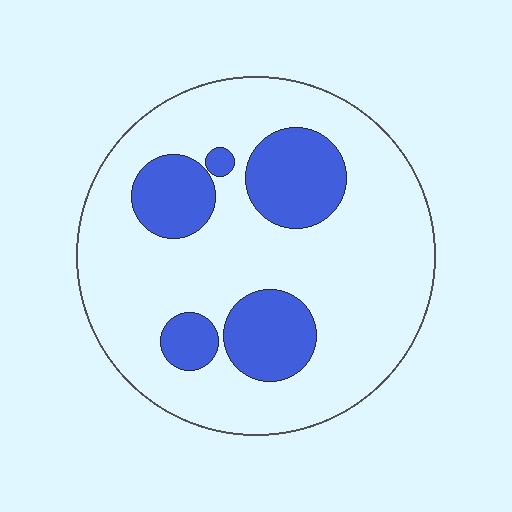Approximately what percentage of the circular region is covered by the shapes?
Approximately 25%.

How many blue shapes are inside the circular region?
5.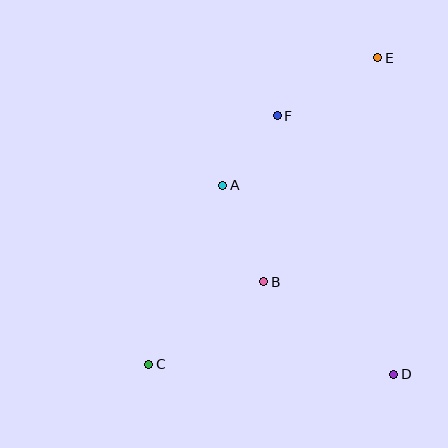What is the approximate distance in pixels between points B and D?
The distance between B and D is approximately 159 pixels.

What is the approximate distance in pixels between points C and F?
The distance between C and F is approximately 280 pixels.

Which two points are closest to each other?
Points A and F are closest to each other.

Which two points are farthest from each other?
Points C and E are farthest from each other.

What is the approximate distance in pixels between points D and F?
The distance between D and F is approximately 283 pixels.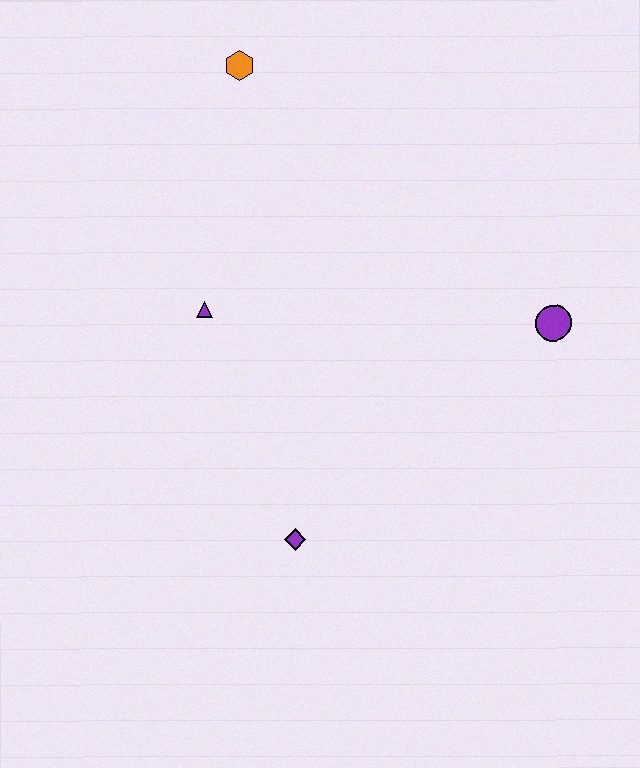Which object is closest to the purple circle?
The purple diamond is closest to the purple circle.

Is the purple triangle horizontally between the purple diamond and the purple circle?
No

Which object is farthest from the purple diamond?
The orange hexagon is farthest from the purple diamond.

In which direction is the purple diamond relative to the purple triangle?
The purple diamond is below the purple triangle.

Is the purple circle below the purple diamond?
No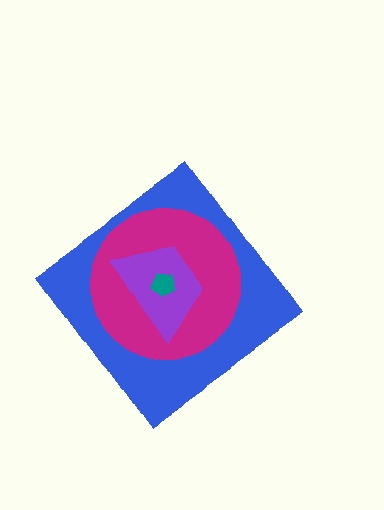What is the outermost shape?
The blue diamond.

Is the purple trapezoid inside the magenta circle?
Yes.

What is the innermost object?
The teal pentagon.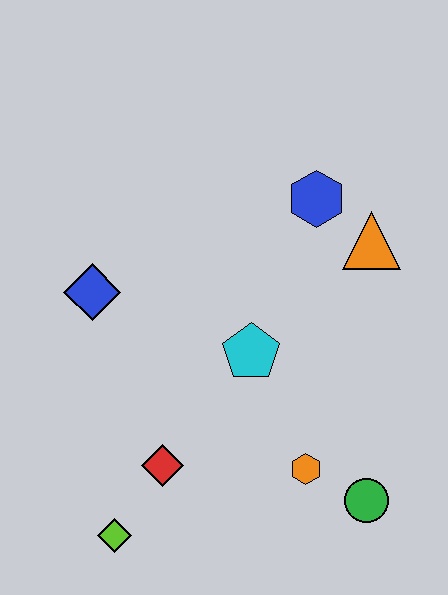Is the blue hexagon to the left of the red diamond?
No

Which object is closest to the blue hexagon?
The orange triangle is closest to the blue hexagon.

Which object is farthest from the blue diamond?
The green circle is farthest from the blue diamond.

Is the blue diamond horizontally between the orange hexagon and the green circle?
No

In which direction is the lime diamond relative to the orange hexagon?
The lime diamond is to the left of the orange hexagon.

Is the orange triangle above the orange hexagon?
Yes